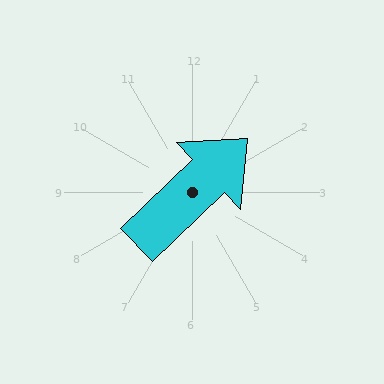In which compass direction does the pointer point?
Northeast.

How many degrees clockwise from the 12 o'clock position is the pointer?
Approximately 46 degrees.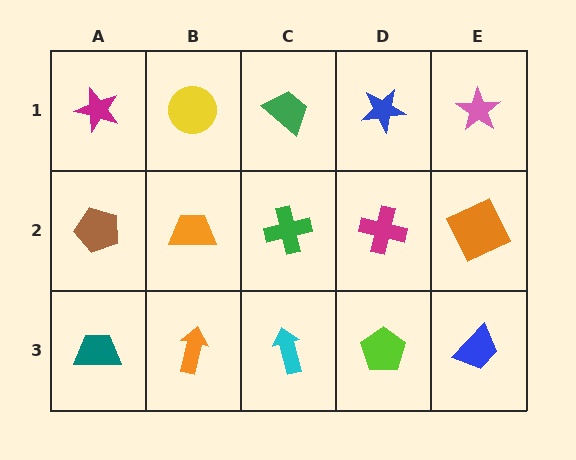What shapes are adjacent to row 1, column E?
An orange square (row 2, column E), a blue star (row 1, column D).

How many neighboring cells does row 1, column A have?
2.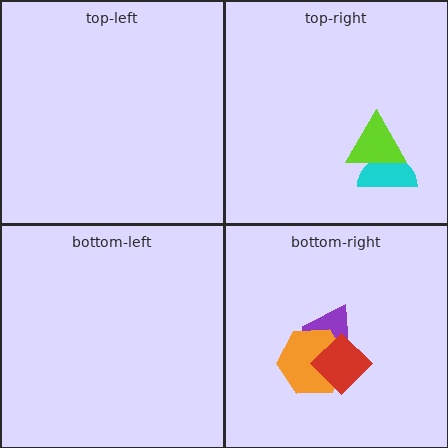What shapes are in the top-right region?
The cyan semicircle, the lime triangle.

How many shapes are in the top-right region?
2.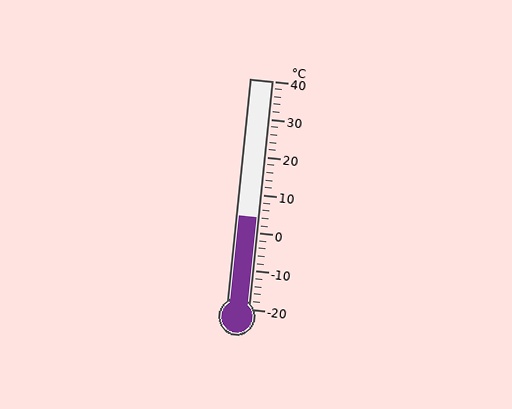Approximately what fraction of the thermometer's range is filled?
The thermometer is filled to approximately 40% of its range.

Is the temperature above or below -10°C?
The temperature is above -10°C.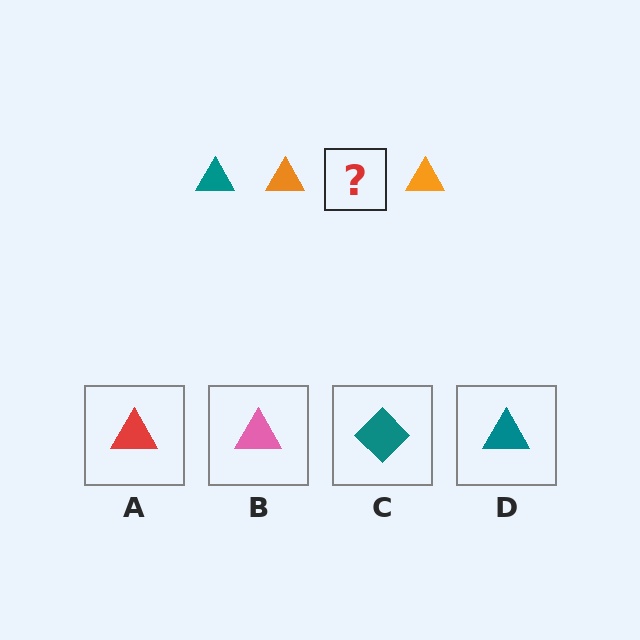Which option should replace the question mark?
Option D.